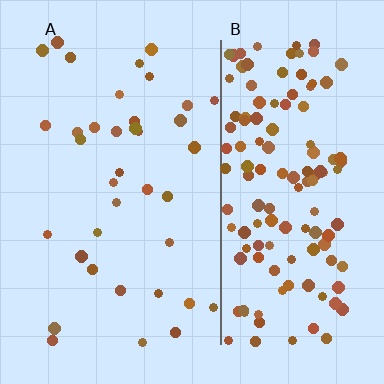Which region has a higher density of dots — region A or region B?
B (the right).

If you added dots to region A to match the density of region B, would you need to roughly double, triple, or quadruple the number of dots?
Approximately quadruple.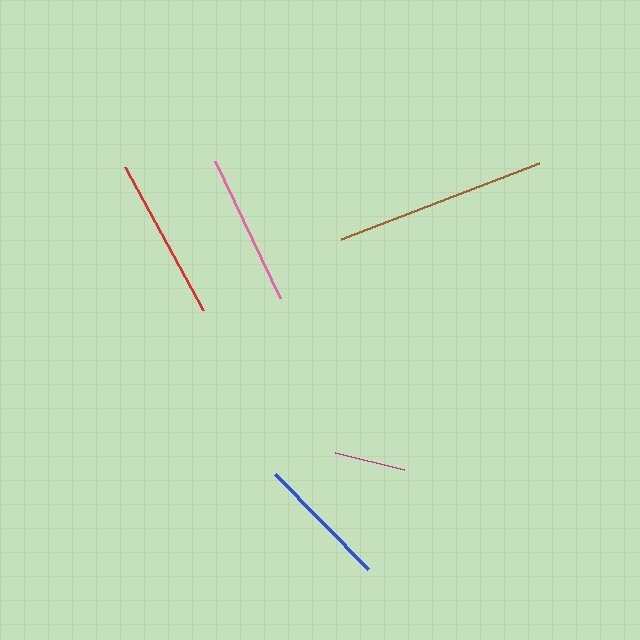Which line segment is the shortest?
The magenta line is the shortest at approximately 71 pixels.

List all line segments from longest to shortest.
From longest to shortest: brown, red, pink, blue, magenta.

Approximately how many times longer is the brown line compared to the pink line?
The brown line is approximately 1.4 times the length of the pink line.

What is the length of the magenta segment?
The magenta segment is approximately 71 pixels long.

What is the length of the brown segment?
The brown segment is approximately 212 pixels long.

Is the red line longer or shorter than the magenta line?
The red line is longer than the magenta line.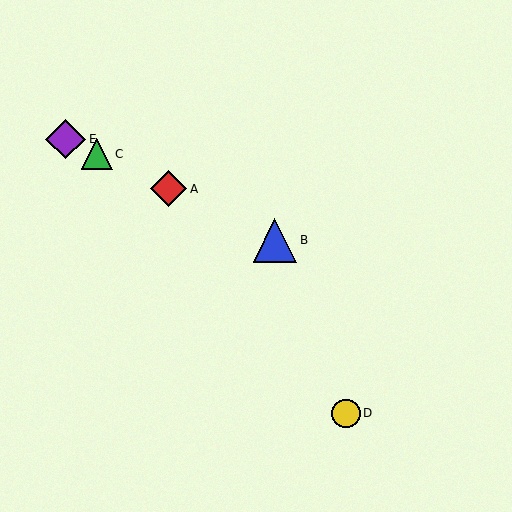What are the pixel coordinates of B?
Object B is at (275, 240).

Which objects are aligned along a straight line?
Objects A, B, C, E are aligned along a straight line.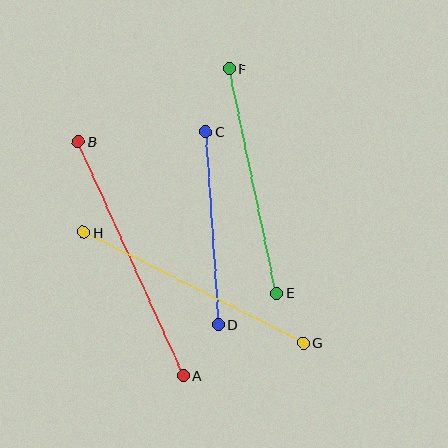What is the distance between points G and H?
The distance is approximately 247 pixels.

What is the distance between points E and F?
The distance is approximately 229 pixels.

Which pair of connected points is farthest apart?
Points A and B are farthest apart.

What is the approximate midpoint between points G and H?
The midpoint is at approximately (193, 288) pixels.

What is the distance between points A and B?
The distance is approximately 256 pixels.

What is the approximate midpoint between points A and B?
The midpoint is at approximately (131, 258) pixels.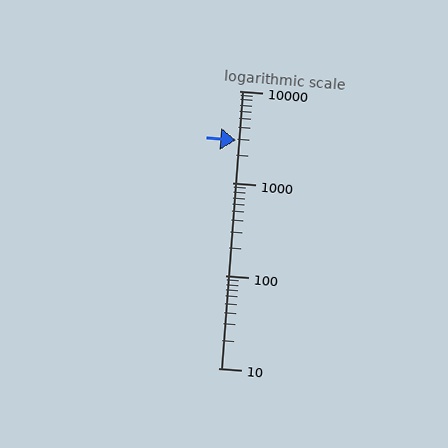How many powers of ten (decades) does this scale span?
The scale spans 3 decades, from 10 to 10000.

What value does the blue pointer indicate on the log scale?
The pointer indicates approximately 2900.